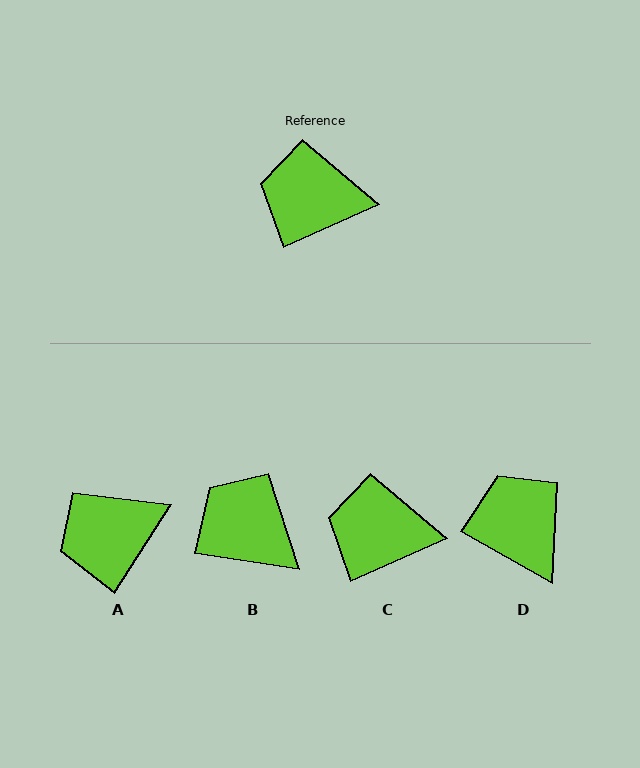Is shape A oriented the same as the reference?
No, it is off by about 33 degrees.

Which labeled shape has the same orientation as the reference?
C.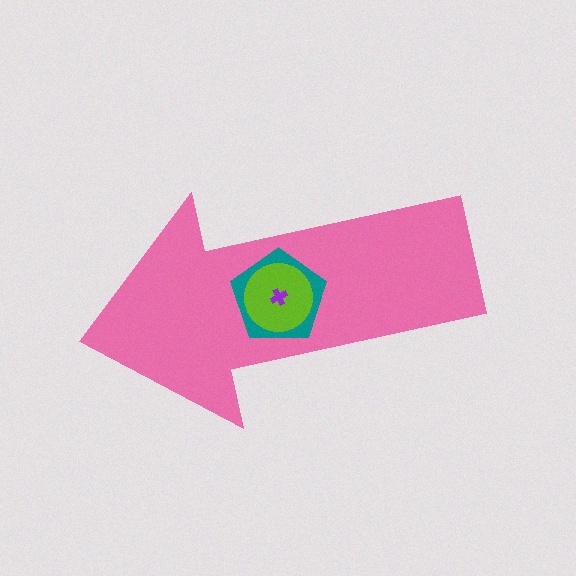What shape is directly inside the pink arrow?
The teal pentagon.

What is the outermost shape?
The pink arrow.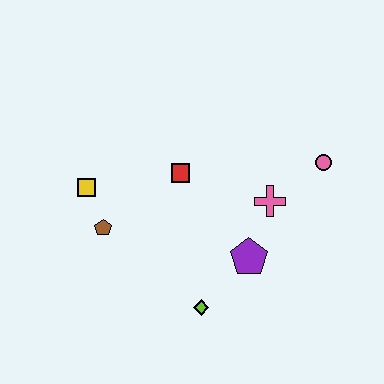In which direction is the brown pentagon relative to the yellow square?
The brown pentagon is below the yellow square.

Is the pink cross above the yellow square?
No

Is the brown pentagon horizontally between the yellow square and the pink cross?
Yes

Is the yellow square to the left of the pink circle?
Yes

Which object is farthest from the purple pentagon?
The yellow square is farthest from the purple pentagon.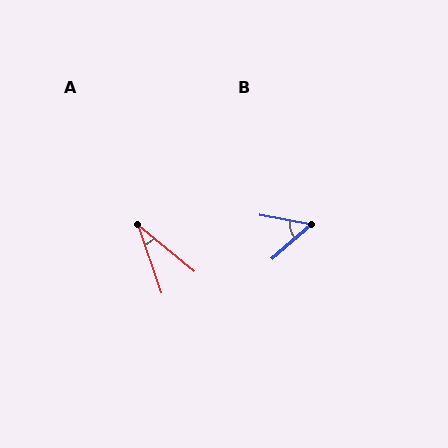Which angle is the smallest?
A, at approximately 31 degrees.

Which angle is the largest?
B, at approximately 52 degrees.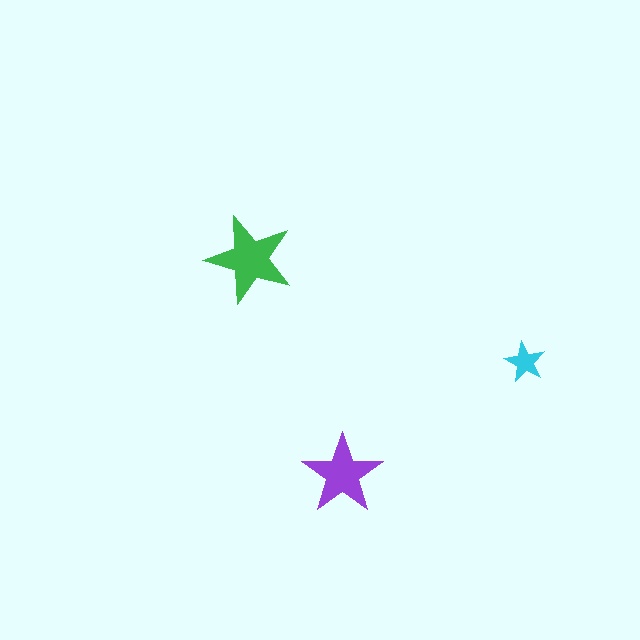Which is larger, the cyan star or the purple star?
The purple one.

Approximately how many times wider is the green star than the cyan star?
About 2 times wider.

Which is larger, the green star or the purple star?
The green one.